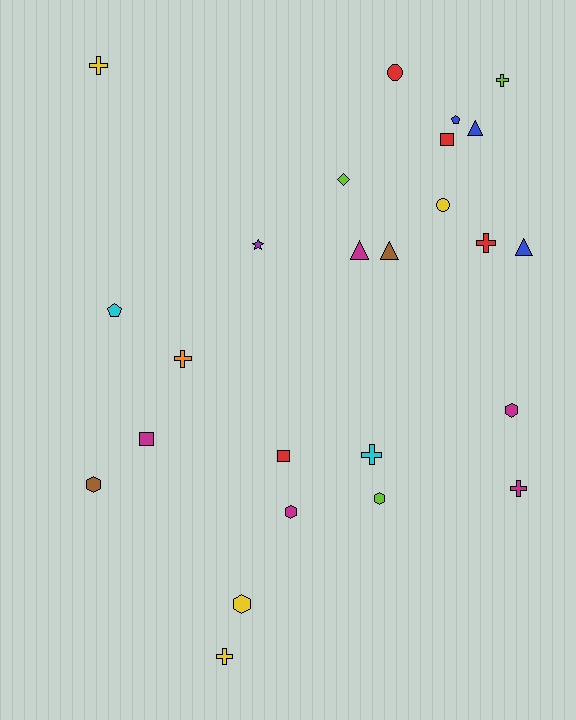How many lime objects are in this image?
There are 3 lime objects.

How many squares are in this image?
There are 3 squares.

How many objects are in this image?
There are 25 objects.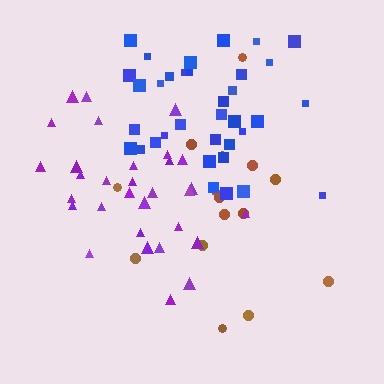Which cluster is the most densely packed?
Blue.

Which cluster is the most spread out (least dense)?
Brown.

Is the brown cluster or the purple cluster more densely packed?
Purple.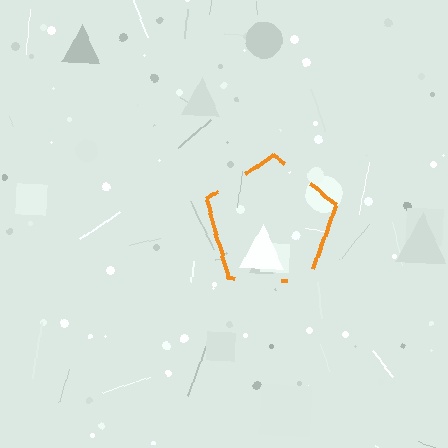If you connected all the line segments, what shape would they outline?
They would outline a pentagon.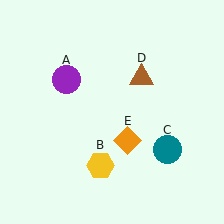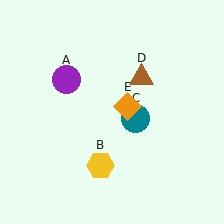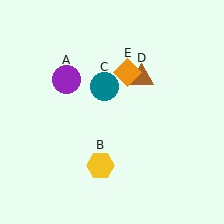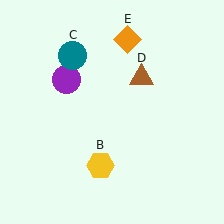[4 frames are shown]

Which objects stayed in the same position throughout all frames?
Purple circle (object A) and yellow hexagon (object B) and brown triangle (object D) remained stationary.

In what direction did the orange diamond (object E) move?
The orange diamond (object E) moved up.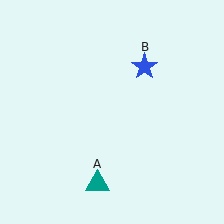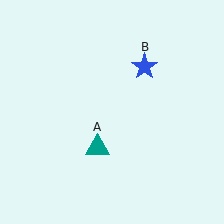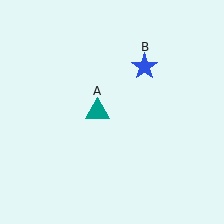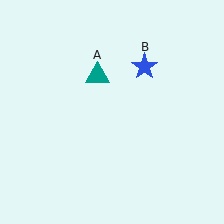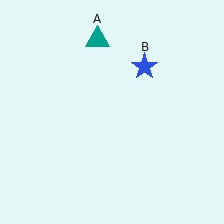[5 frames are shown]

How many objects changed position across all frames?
1 object changed position: teal triangle (object A).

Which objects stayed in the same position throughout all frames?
Blue star (object B) remained stationary.